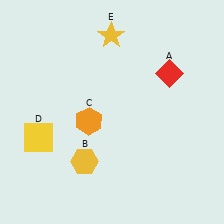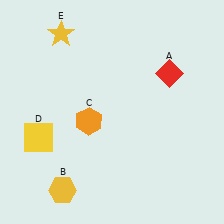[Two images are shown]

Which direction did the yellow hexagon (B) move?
The yellow hexagon (B) moved down.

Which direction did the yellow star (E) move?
The yellow star (E) moved left.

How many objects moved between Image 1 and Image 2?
2 objects moved between the two images.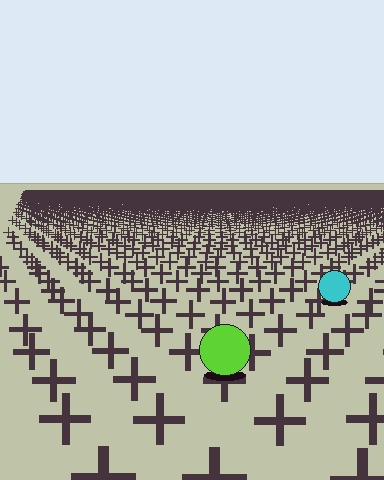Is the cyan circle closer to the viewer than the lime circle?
No. The lime circle is closer — you can tell from the texture gradient: the ground texture is coarser near it.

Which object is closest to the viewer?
The lime circle is closest. The texture marks near it are larger and more spread out.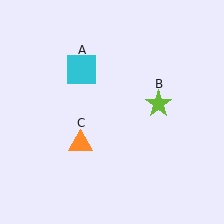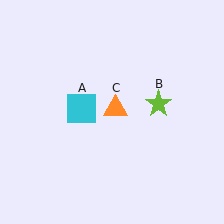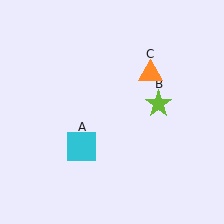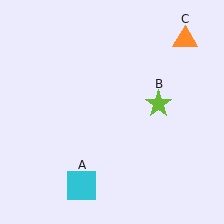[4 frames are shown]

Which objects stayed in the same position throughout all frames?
Lime star (object B) remained stationary.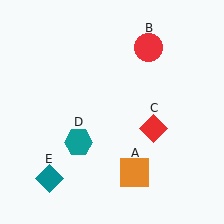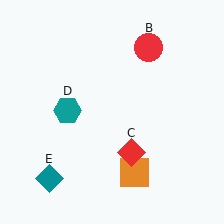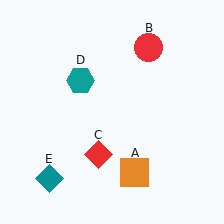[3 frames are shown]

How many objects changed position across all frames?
2 objects changed position: red diamond (object C), teal hexagon (object D).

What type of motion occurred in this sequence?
The red diamond (object C), teal hexagon (object D) rotated clockwise around the center of the scene.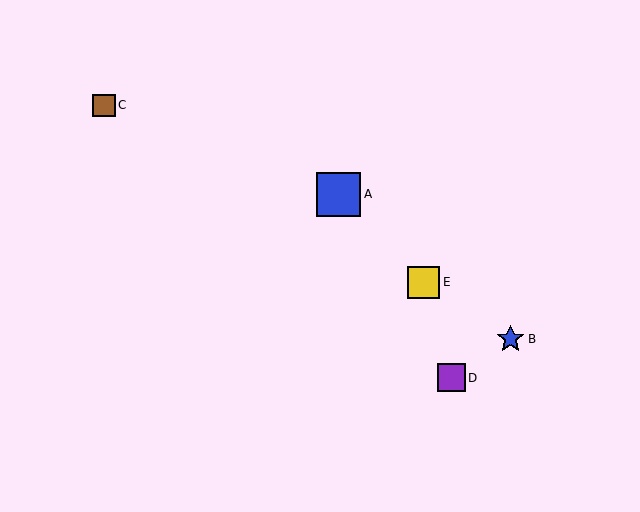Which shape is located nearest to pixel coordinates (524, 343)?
The blue star (labeled B) at (511, 339) is nearest to that location.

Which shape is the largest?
The blue square (labeled A) is the largest.